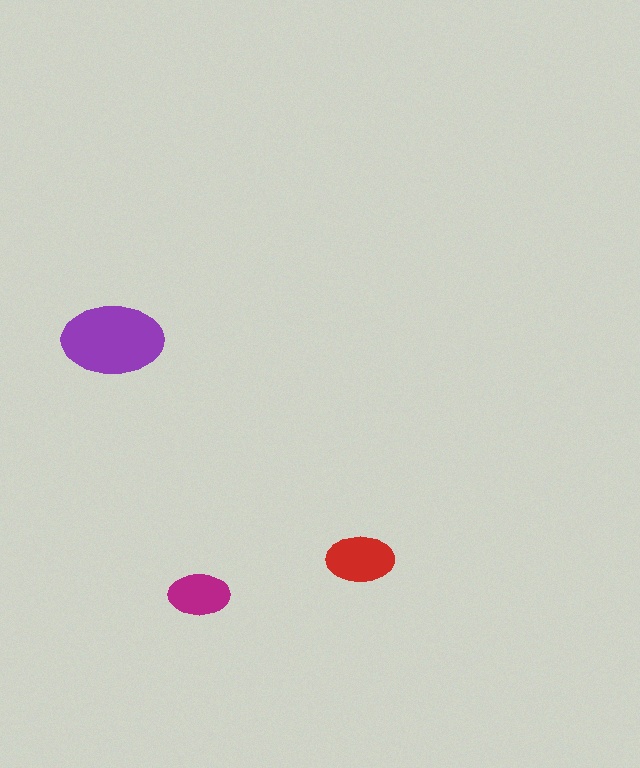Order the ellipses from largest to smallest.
the purple one, the red one, the magenta one.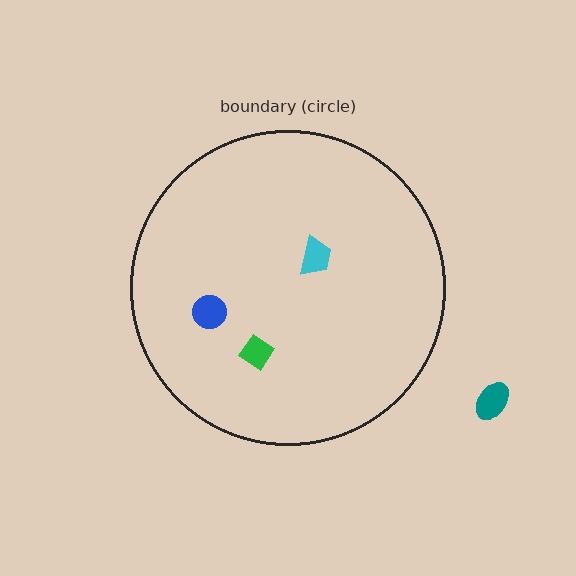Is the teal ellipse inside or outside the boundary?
Outside.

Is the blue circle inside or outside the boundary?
Inside.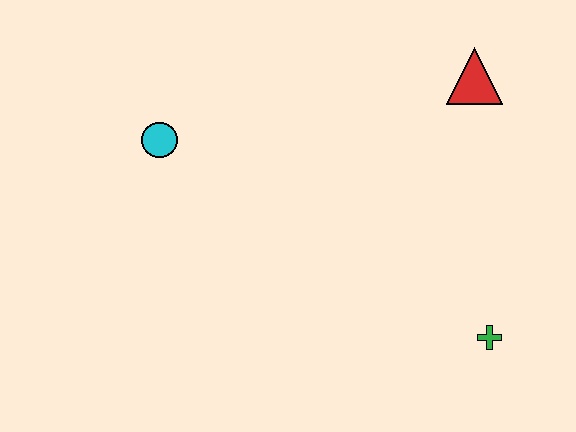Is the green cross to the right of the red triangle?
Yes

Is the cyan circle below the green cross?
No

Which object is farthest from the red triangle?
The cyan circle is farthest from the red triangle.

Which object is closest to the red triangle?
The green cross is closest to the red triangle.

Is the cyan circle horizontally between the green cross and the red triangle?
No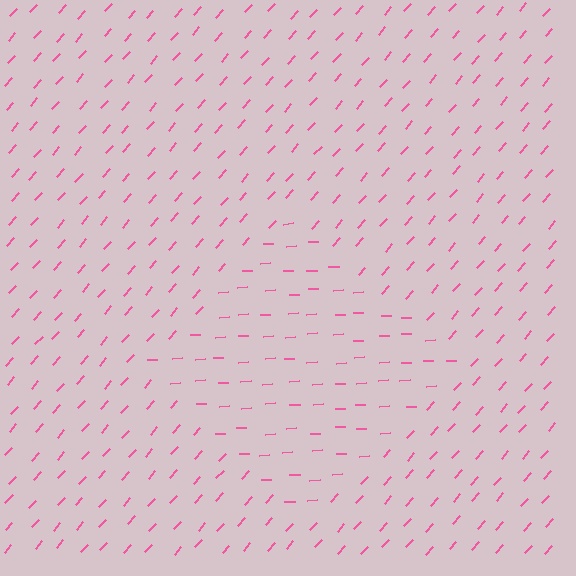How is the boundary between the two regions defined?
The boundary is defined purely by a change in line orientation (approximately 45 degrees difference). All lines are the same color and thickness.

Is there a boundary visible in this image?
Yes, there is a texture boundary formed by a change in line orientation.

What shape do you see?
I see a diamond.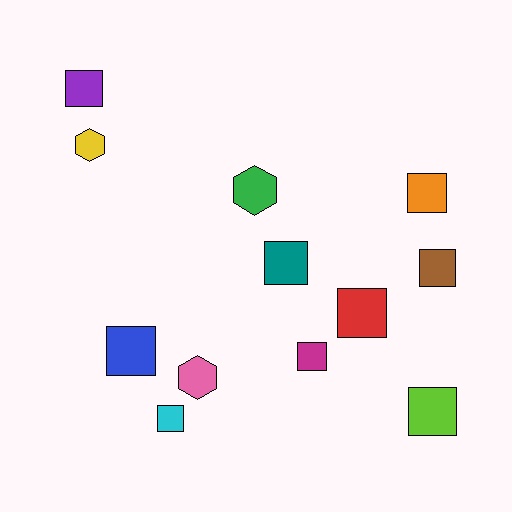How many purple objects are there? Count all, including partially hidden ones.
There is 1 purple object.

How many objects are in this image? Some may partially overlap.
There are 12 objects.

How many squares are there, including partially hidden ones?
There are 9 squares.